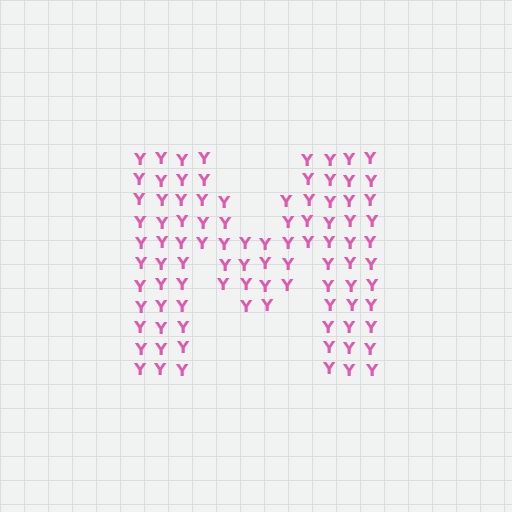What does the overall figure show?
The overall figure shows the letter M.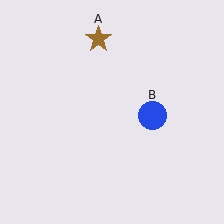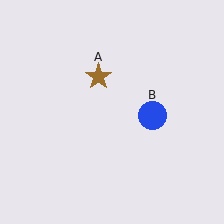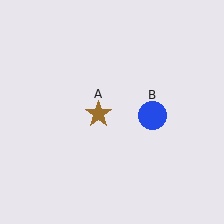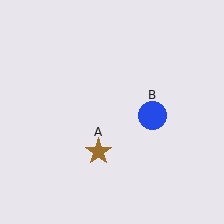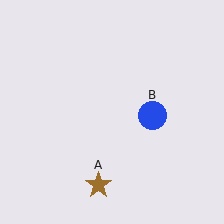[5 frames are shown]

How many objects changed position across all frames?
1 object changed position: brown star (object A).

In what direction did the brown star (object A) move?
The brown star (object A) moved down.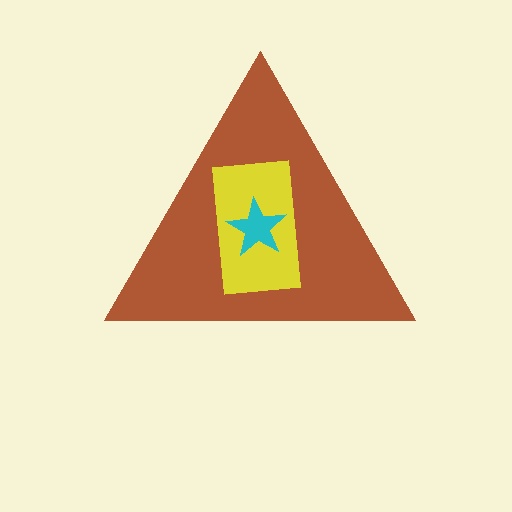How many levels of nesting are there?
3.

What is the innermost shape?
The cyan star.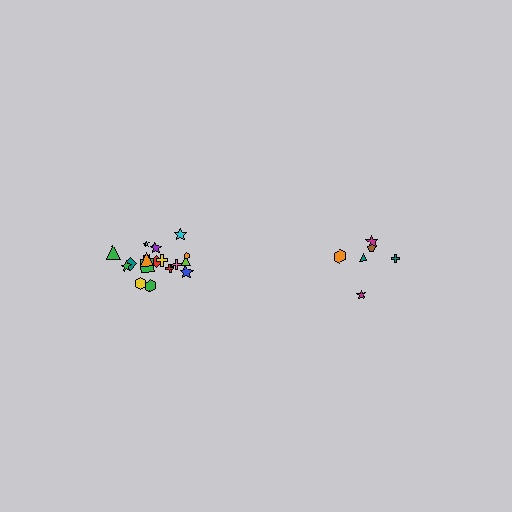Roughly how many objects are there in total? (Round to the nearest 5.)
Roughly 25 objects in total.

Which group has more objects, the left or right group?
The left group.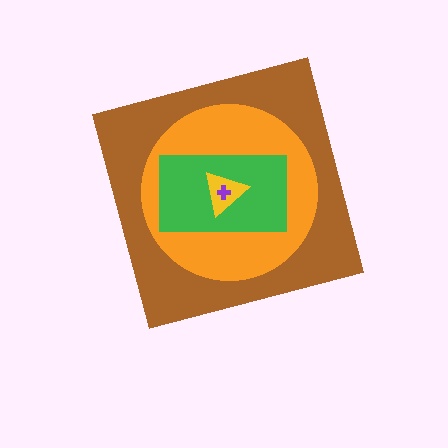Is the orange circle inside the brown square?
Yes.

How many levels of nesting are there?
5.